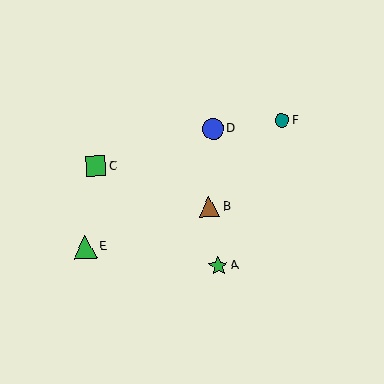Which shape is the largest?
The green triangle (labeled E) is the largest.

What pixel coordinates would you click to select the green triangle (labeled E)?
Click at (85, 247) to select the green triangle E.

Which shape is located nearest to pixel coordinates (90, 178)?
The green square (labeled C) at (96, 166) is nearest to that location.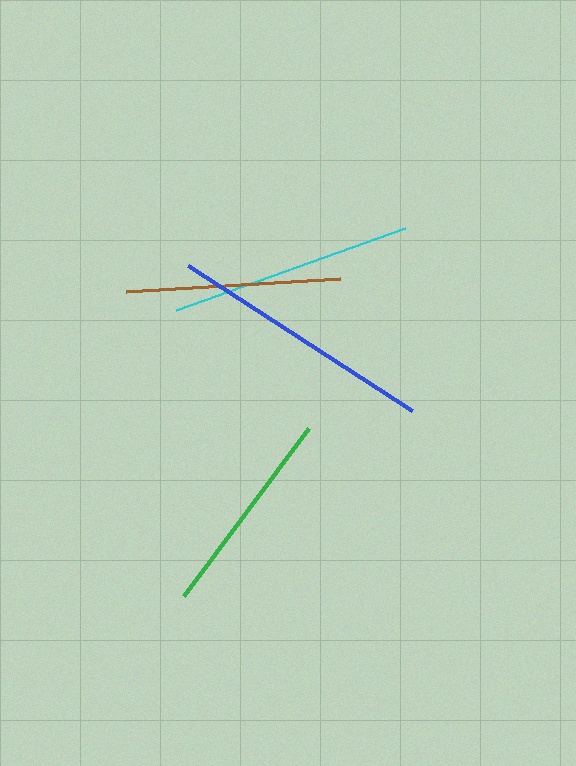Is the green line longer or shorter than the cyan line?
The cyan line is longer than the green line.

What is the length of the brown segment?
The brown segment is approximately 215 pixels long.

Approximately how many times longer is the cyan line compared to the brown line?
The cyan line is approximately 1.1 times the length of the brown line.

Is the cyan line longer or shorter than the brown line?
The cyan line is longer than the brown line.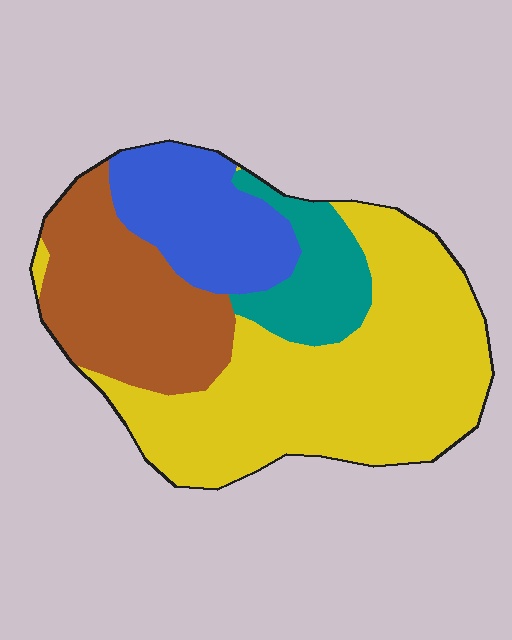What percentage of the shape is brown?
Brown covers about 25% of the shape.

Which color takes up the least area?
Teal, at roughly 10%.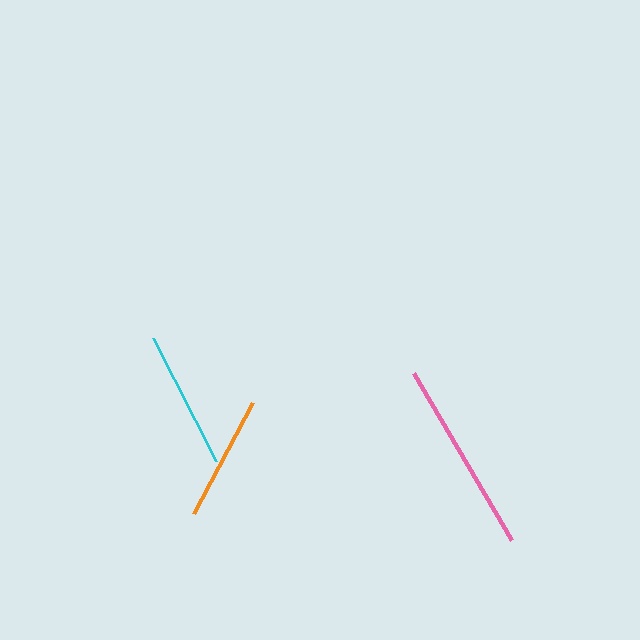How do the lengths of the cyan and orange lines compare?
The cyan and orange lines are approximately the same length.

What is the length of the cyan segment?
The cyan segment is approximately 138 pixels long.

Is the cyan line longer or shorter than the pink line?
The pink line is longer than the cyan line.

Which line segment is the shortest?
The orange line is the shortest at approximately 125 pixels.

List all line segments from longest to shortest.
From longest to shortest: pink, cyan, orange.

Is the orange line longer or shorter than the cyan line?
The cyan line is longer than the orange line.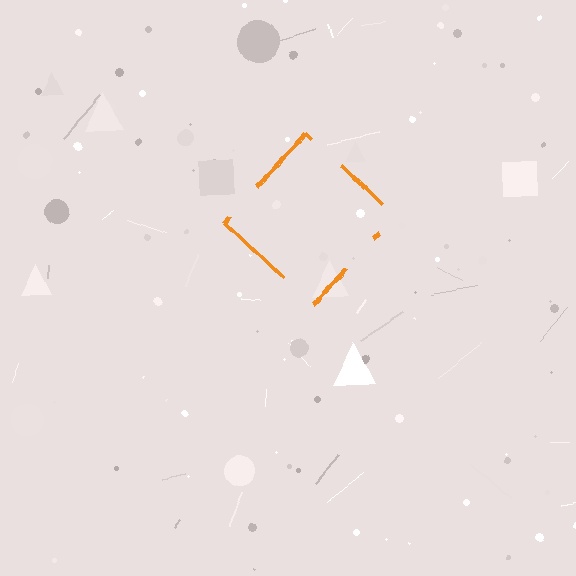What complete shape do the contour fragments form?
The contour fragments form a diamond.